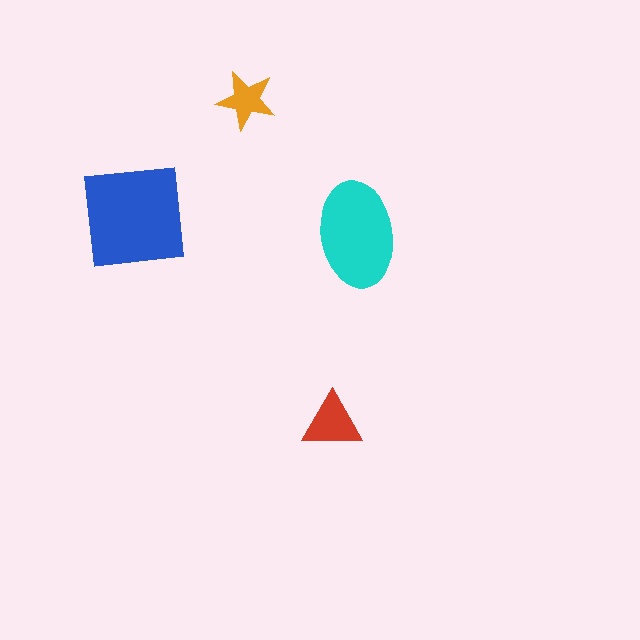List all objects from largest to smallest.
The blue square, the cyan ellipse, the red triangle, the orange star.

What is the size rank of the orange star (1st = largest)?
4th.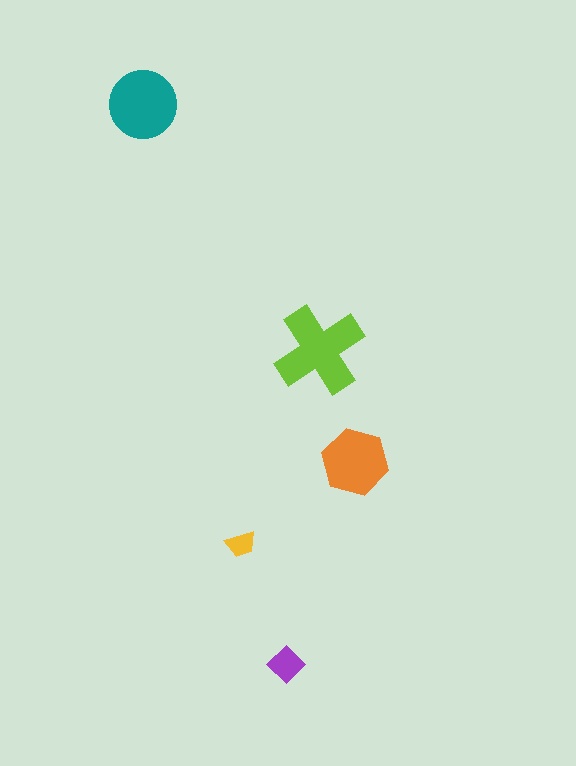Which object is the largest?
The lime cross.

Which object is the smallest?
The yellow trapezoid.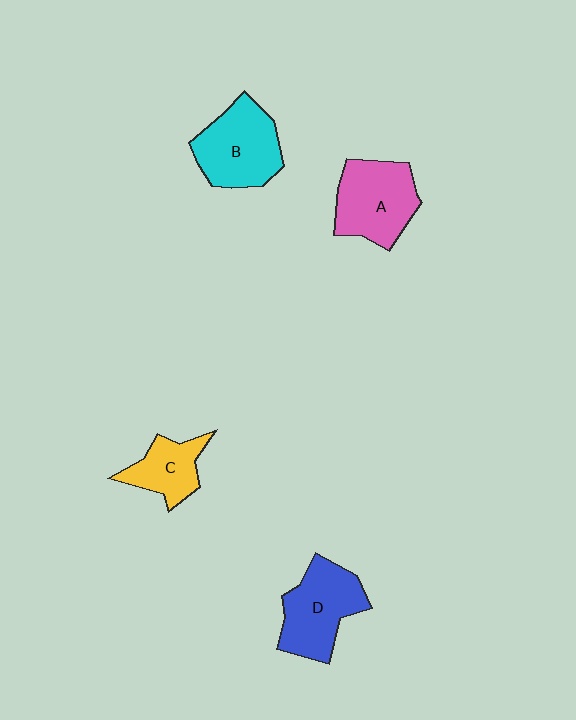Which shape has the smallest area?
Shape C (yellow).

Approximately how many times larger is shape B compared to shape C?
Approximately 1.6 times.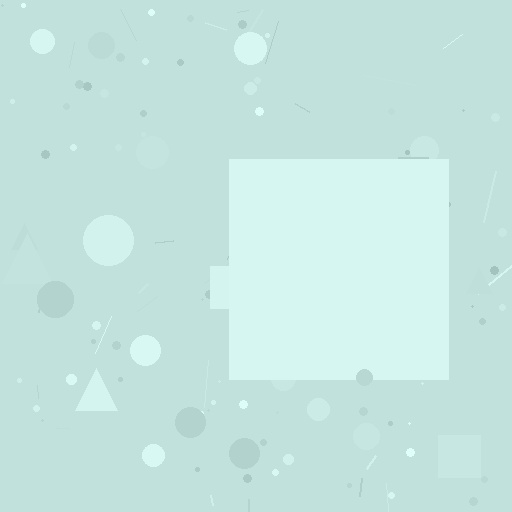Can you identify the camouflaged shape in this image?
The camouflaged shape is a square.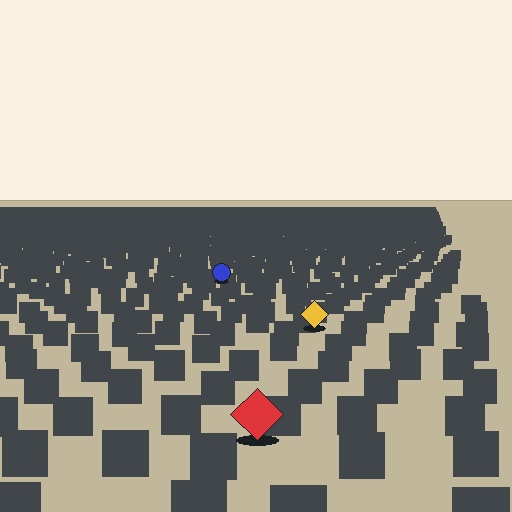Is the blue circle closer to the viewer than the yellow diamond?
No. The yellow diamond is closer — you can tell from the texture gradient: the ground texture is coarser near it.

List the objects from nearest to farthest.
From nearest to farthest: the red diamond, the yellow diamond, the blue circle.